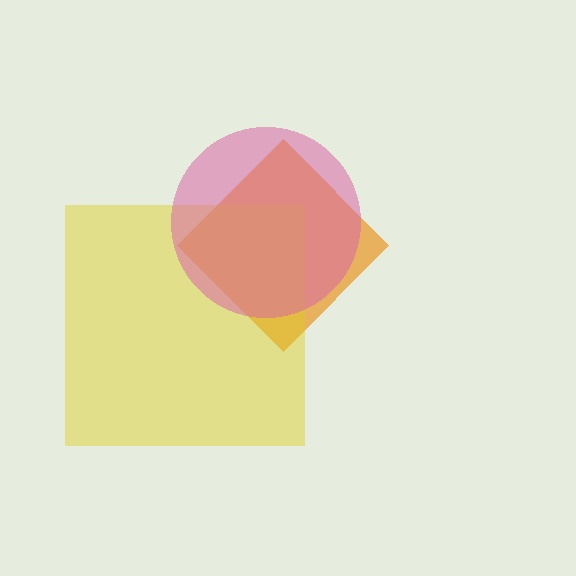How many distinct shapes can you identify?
There are 3 distinct shapes: an orange diamond, a yellow square, a pink circle.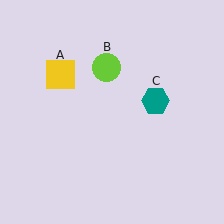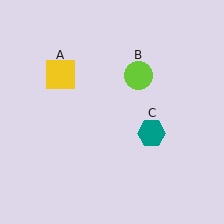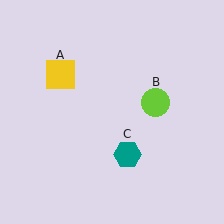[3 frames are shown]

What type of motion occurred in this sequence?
The lime circle (object B), teal hexagon (object C) rotated clockwise around the center of the scene.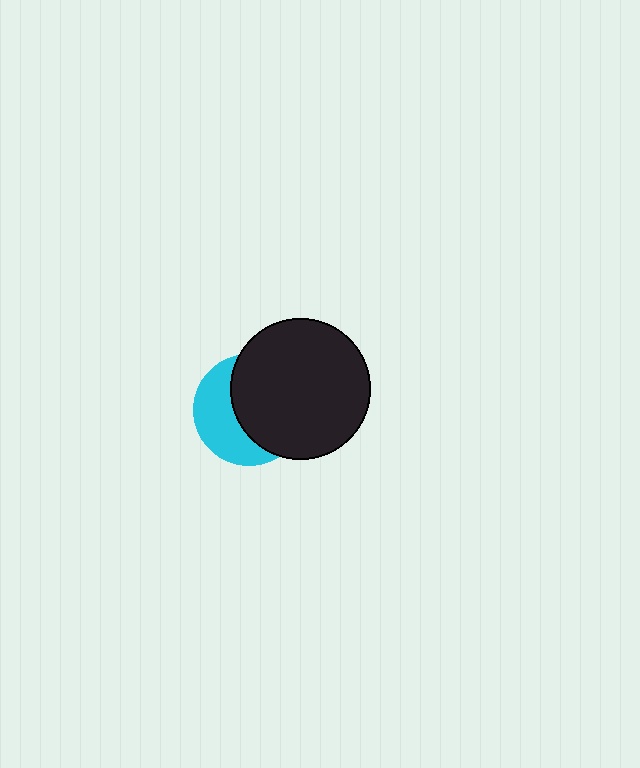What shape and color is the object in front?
The object in front is a black circle.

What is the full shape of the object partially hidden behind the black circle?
The partially hidden object is a cyan circle.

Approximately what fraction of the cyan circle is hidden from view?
Roughly 58% of the cyan circle is hidden behind the black circle.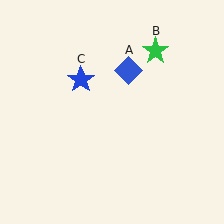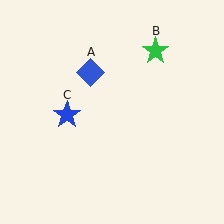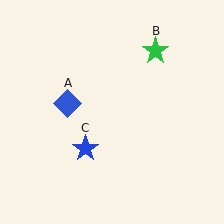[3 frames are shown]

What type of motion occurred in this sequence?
The blue diamond (object A), blue star (object C) rotated counterclockwise around the center of the scene.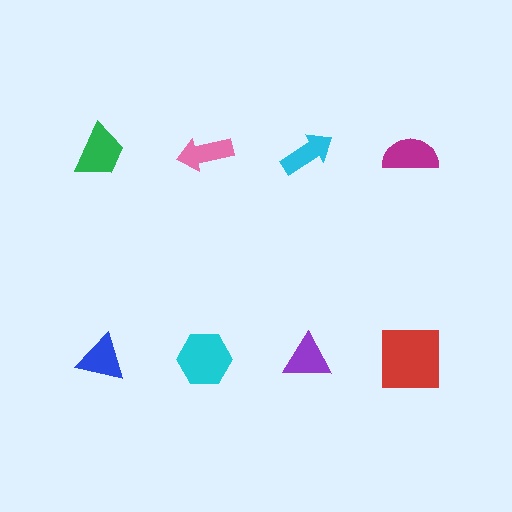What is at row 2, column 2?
A cyan hexagon.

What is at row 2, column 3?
A purple triangle.